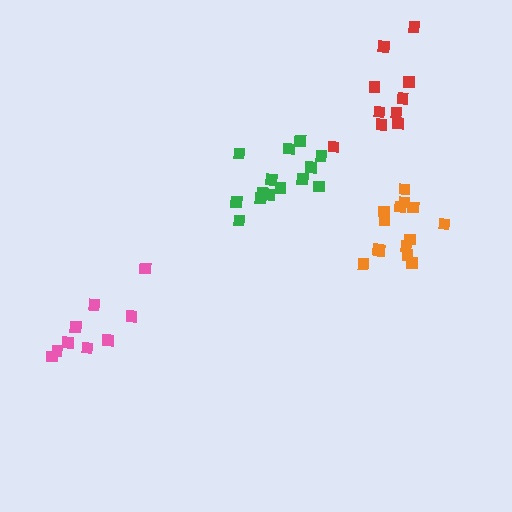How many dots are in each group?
Group 1: 10 dots, Group 2: 9 dots, Group 3: 14 dots, Group 4: 14 dots (47 total).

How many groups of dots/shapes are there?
There are 4 groups.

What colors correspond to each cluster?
The clusters are colored: red, pink, green, orange.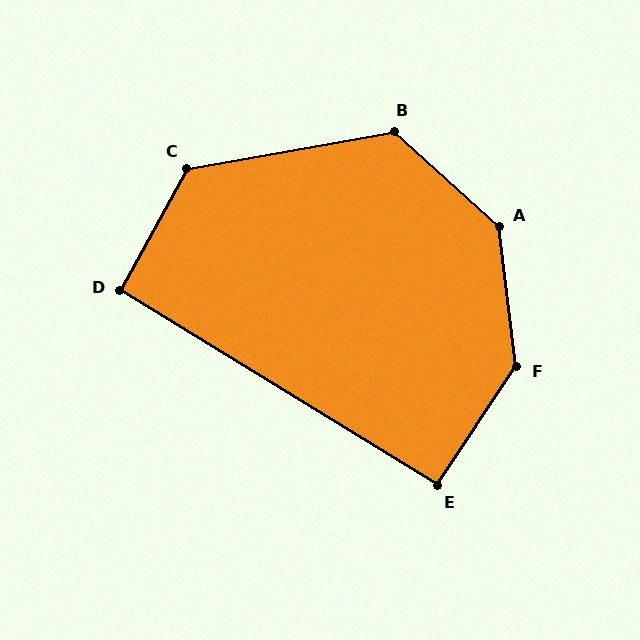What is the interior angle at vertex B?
Approximately 128 degrees (obtuse).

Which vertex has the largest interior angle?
A, at approximately 139 degrees.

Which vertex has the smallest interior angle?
E, at approximately 93 degrees.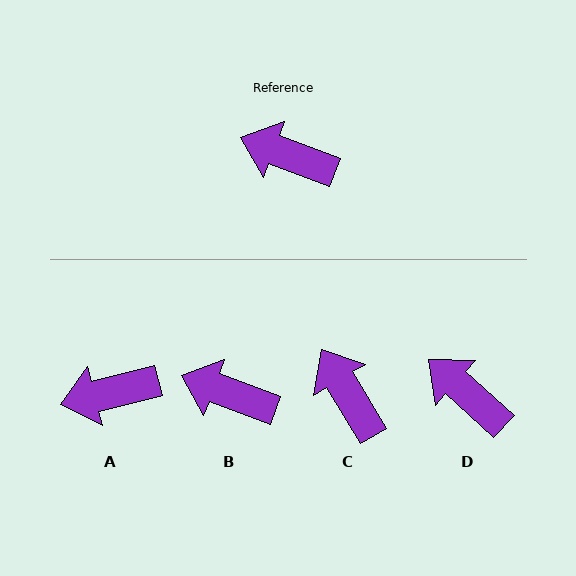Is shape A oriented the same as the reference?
No, it is off by about 34 degrees.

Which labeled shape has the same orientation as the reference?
B.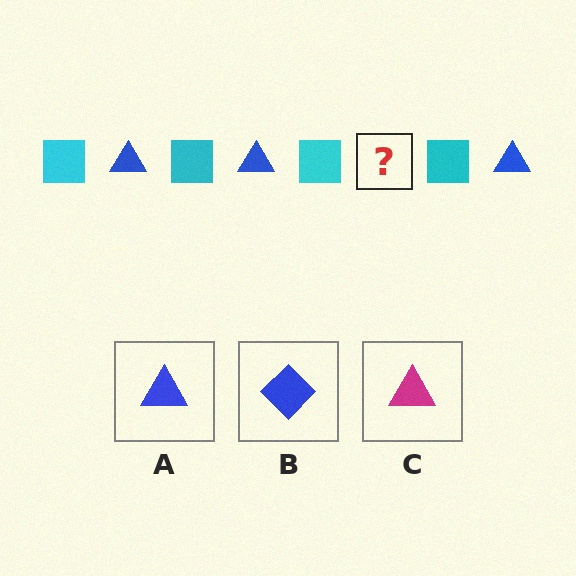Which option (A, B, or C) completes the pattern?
A.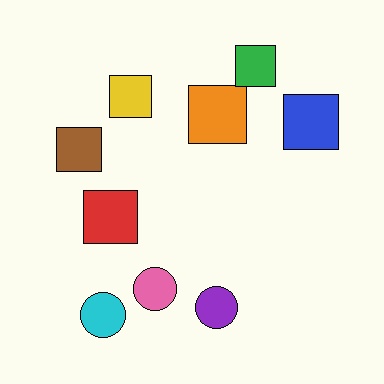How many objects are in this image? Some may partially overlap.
There are 9 objects.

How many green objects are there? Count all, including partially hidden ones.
There is 1 green object.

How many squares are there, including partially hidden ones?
There are 6 squares.